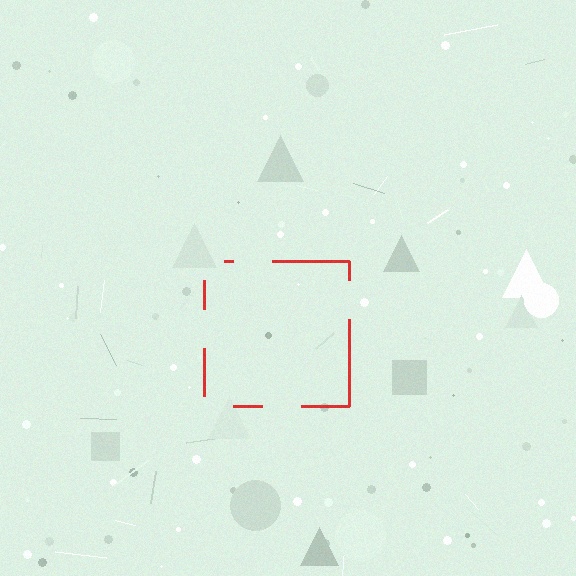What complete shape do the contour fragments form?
The contour fragments form a square.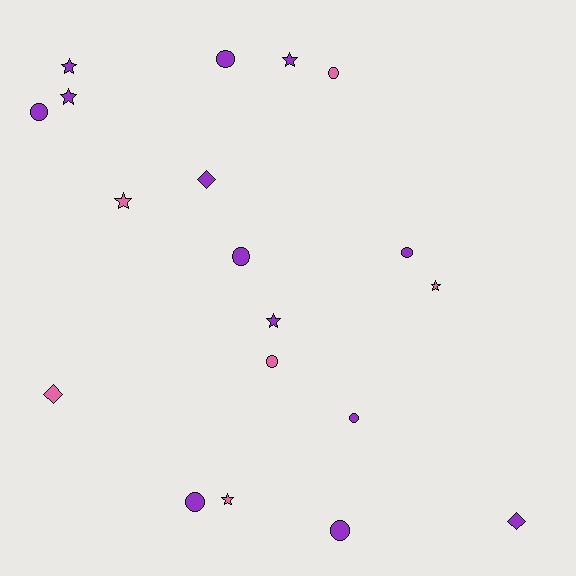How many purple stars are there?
There are 4 purple stars.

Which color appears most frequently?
Purple, with 13 objects.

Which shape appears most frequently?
Circle, with 9 objects.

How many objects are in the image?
There are 19 objects.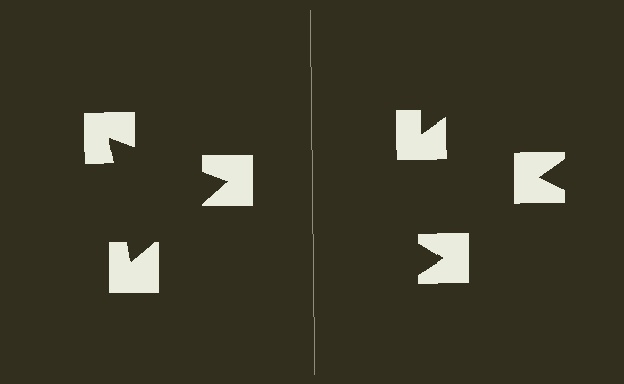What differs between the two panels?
The notched squares are positioned identically on both sides; only the wedge orientations differ. On the left they align to a triangle; on the right they are misaligned.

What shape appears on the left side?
An illusory triangle.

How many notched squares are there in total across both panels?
6 — 3 on each side.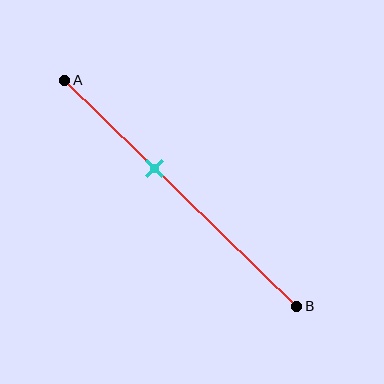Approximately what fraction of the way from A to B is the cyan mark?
The cyan mark is approximately 40% of the way from A to B.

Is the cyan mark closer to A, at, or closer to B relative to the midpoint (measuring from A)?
The cyan mark is closer to point A than the midpoint of segment AB.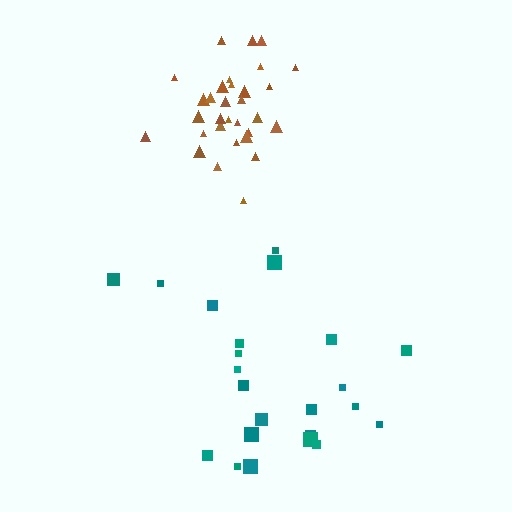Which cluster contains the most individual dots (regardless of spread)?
Brown (32).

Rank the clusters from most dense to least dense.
brown, teal.